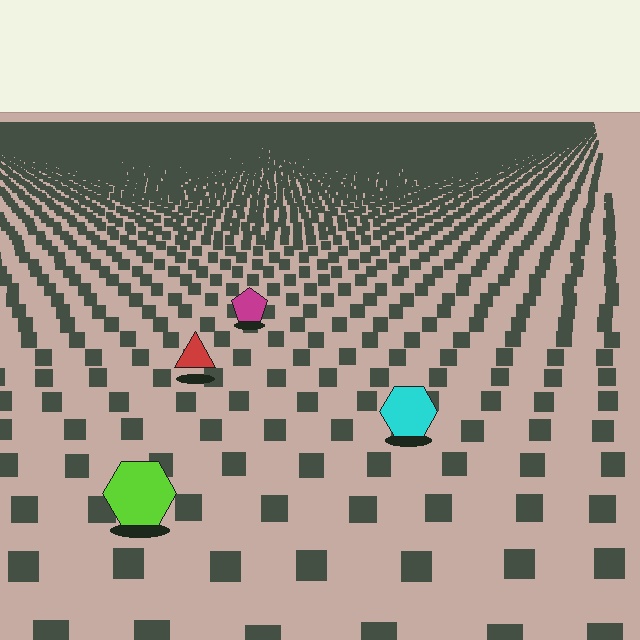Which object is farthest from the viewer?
The magenta pentagon is farthest from the viewer. It appears smaller and the ground texture around it is denser.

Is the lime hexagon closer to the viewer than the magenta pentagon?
Yes. The lime hexagon is closer — you can tell from the texture gradient: the ground texture is coarser near it.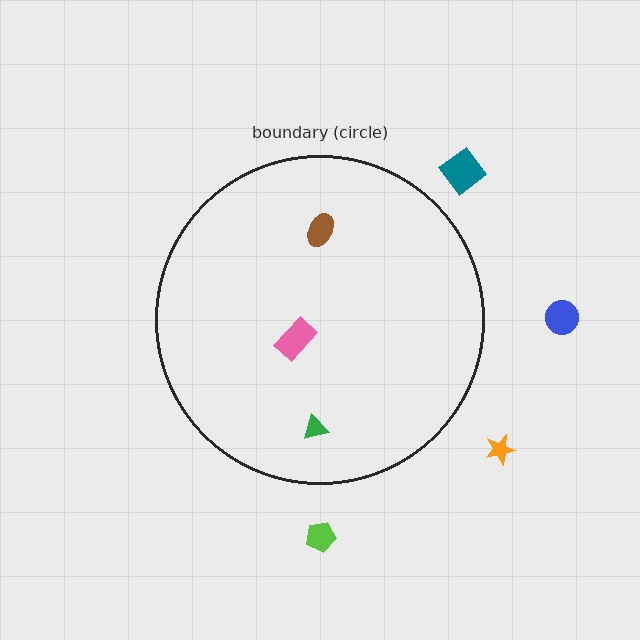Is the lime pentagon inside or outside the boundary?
Outside.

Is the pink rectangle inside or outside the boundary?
Inside.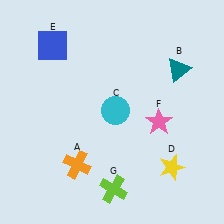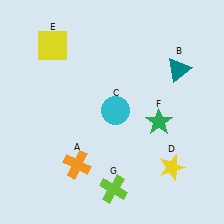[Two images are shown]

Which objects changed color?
E changed from blue to yellow. F changed from pink to green.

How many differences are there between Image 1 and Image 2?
There are 2 differences between the two images.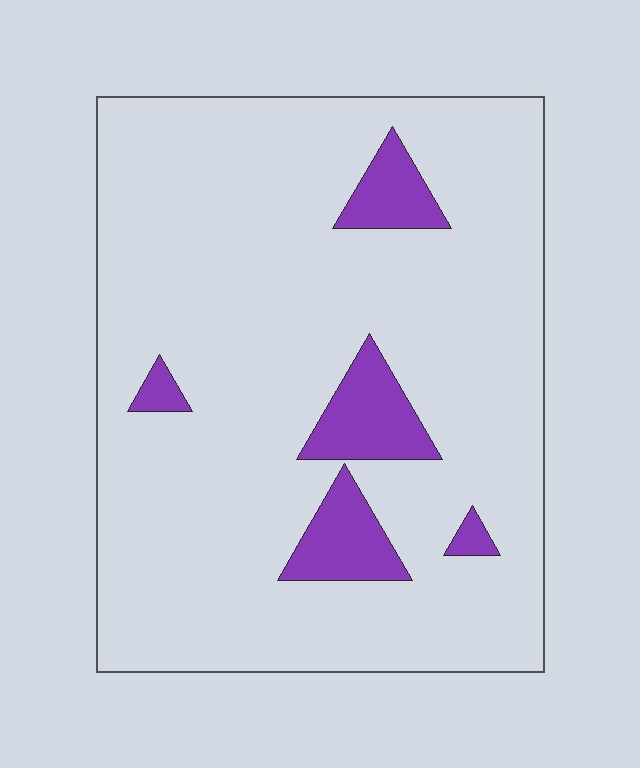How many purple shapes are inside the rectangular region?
5.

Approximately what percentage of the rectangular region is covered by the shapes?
Approximately 10%.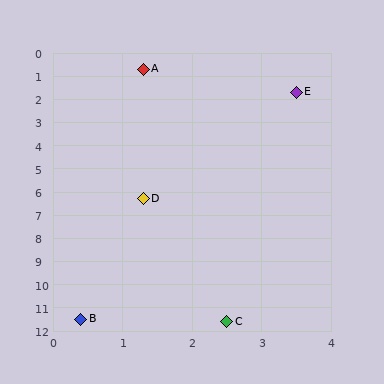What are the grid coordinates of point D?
Point D is at approximately (1.3, 6.3).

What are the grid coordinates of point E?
Point E is at approximately (3.5, 1.7).